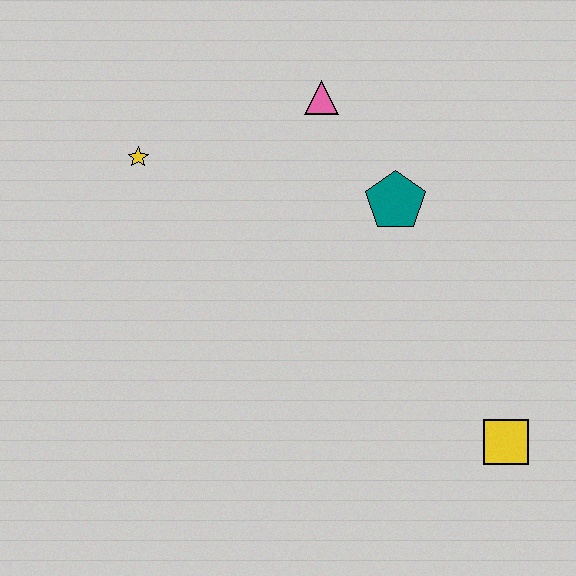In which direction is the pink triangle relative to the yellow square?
The pink triangle is above the yellow square.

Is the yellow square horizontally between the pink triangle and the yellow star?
No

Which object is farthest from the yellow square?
The yellow star is farthest from the yellow square.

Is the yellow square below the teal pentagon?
Yes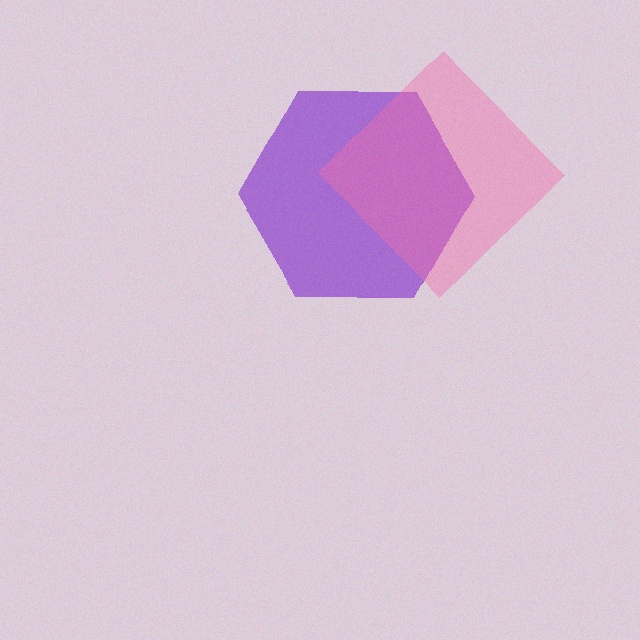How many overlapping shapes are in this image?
There are 2 overlapping shapes in the image.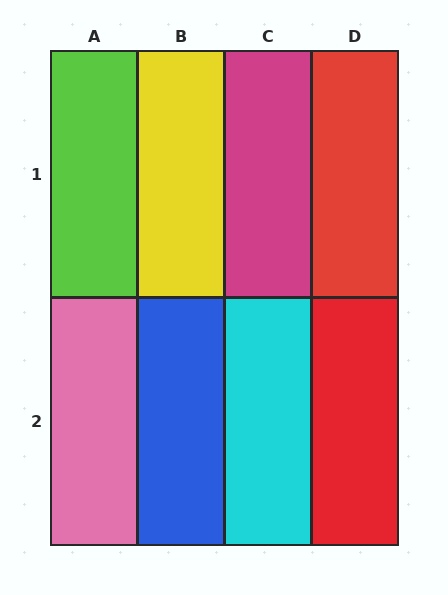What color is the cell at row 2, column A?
Pink.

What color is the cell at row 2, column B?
Blue.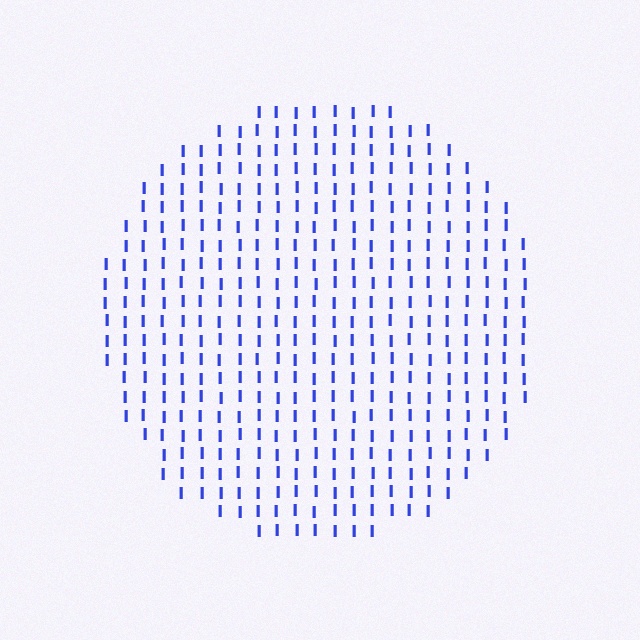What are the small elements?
The small elements are letter I's.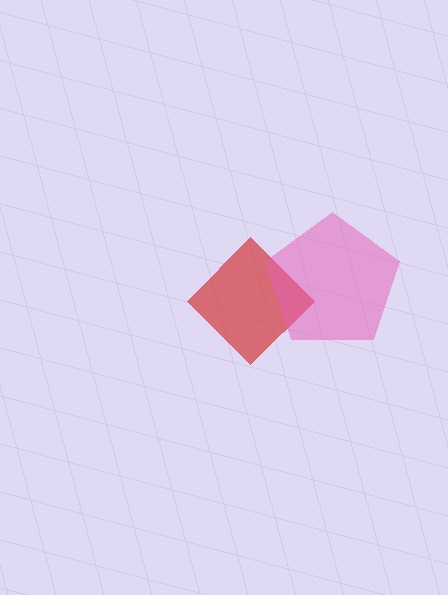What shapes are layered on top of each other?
The layered shapes are: a red diamond, a pink pentagon.